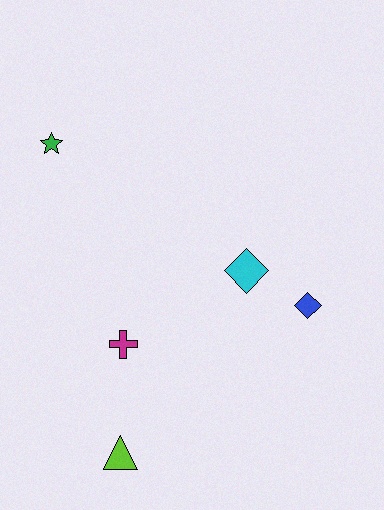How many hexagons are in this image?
There are no hexagons.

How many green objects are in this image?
There is 1 green object.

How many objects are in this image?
There are 5 objects.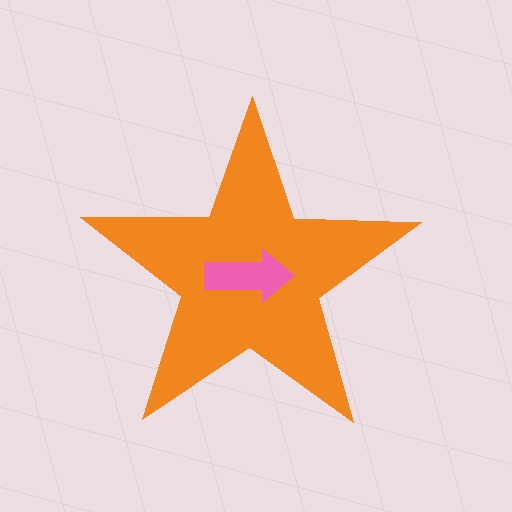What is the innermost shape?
The pink arrow.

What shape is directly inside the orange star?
The pink arrow.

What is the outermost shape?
The orange star.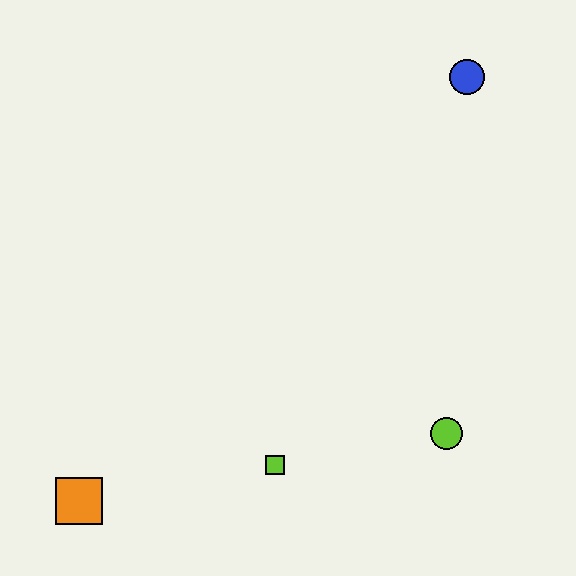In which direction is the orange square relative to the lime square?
The orange square is to the left of the lime square.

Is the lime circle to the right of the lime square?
Yes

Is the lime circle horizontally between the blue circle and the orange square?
Yes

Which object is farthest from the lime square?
The blue circle is farthest from the lime square.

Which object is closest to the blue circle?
The lime circle is closest to the blue circle.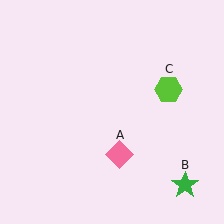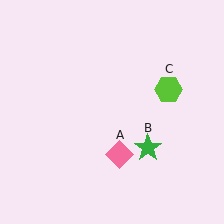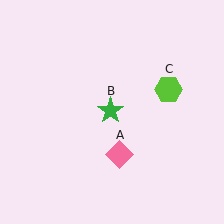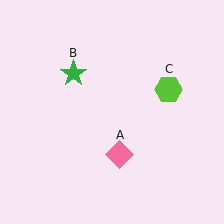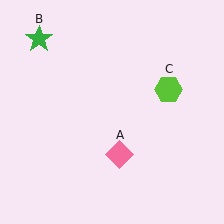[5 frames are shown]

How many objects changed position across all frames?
1 object changed position: green star (object B).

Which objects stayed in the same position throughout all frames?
Pink diamond (object A) and lime hexagon (object C) remained stationary.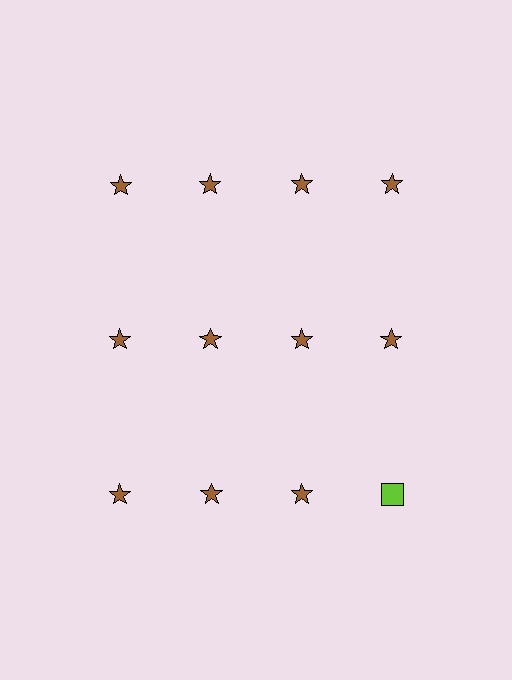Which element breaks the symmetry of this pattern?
The lime square in the third row, second from right column breaks the symmetry. All other shapes are brown stars.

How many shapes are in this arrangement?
There are 12 shapes arranged in a grid pattern.